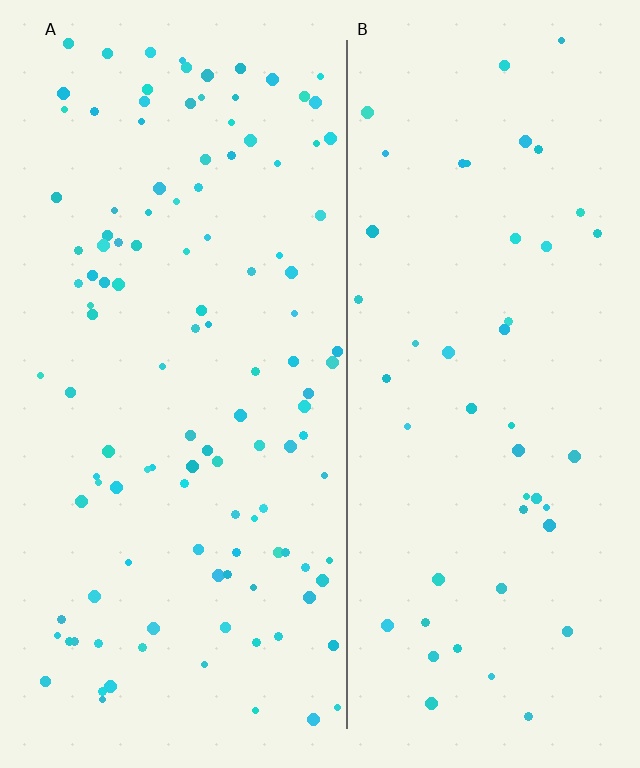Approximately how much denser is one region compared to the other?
Approximately 2.4× — region A over region B.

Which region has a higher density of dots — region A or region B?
A (the left).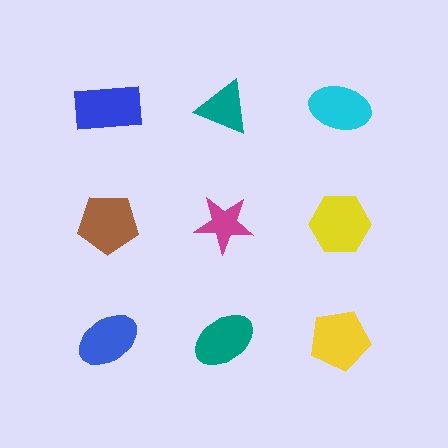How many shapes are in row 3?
3 shapes.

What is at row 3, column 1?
A blue ellipse.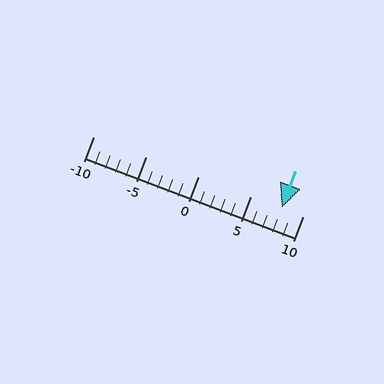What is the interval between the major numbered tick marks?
The major tick marks are spaced 5 units apart.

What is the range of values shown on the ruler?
The ruler shows values from -10 to 10.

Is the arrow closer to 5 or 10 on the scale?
The arrow is closer to 10.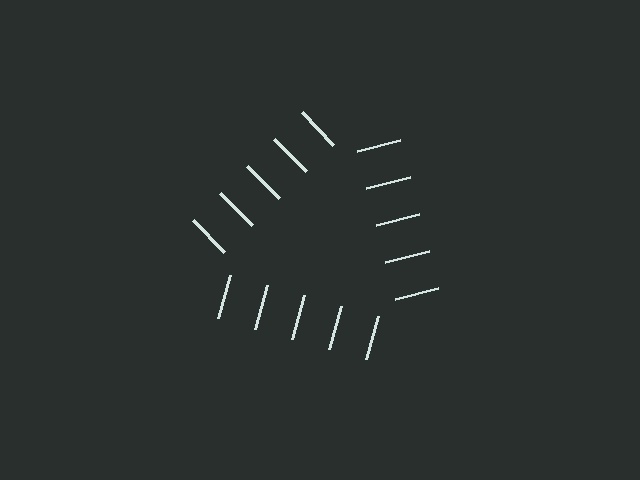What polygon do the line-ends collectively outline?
An illusory triangle — the line segments terminate on its edges but no continuous stroke is drawn.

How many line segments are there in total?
15 — 5 along each of the 3 edges.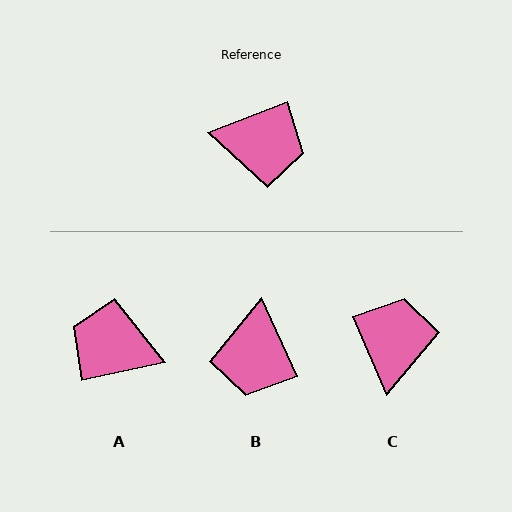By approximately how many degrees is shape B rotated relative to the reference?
Approximately 87 degrees clockwise.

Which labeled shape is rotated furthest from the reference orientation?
A, about 171 degrees away.